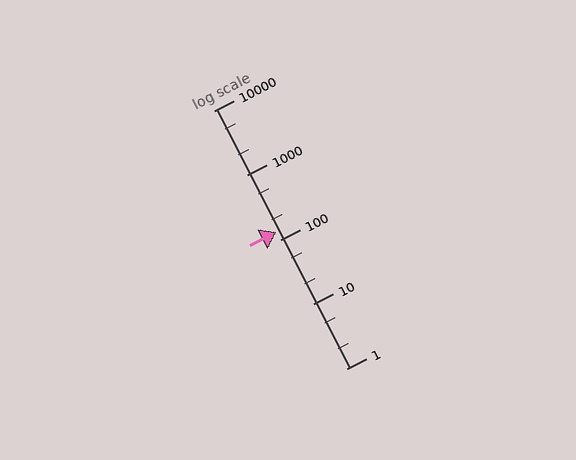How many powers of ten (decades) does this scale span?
The scale spans 4 decades, from 1 to 10000.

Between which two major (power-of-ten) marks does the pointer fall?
The pointer is between 100 and 1000.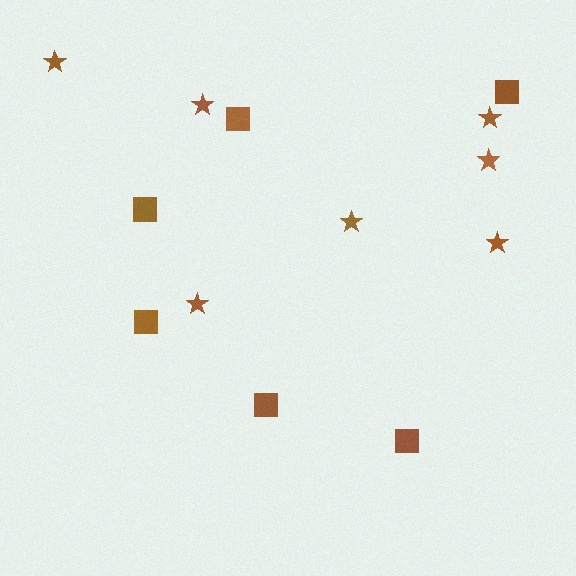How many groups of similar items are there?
There are 2 groups: one group of stars (7) and one group of squares (6).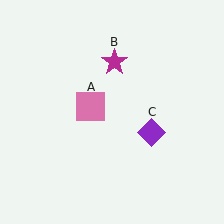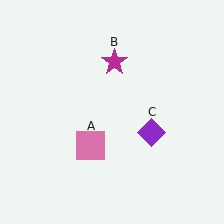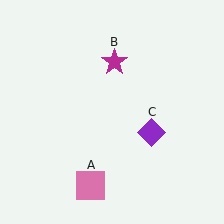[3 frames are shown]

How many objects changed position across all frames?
1 object changed position: pink square (object A).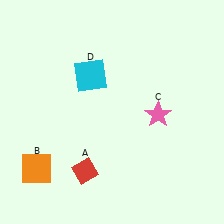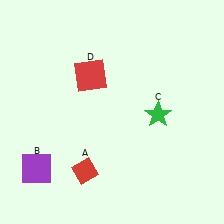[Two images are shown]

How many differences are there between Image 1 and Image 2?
There are 3 differences between the two images.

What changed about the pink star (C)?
In Image 1, C is pink. In Image 2, it changed to green.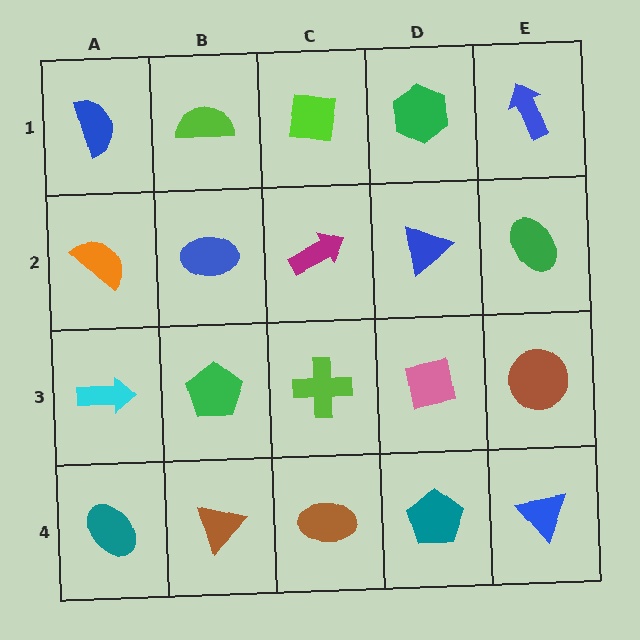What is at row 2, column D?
A blue triangle.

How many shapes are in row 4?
5 shapes.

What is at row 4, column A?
A teal ellipse.